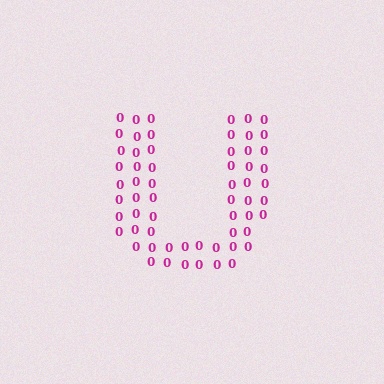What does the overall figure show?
The overall figure shows the letter U.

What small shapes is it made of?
It is made of small digit 0's.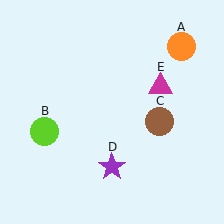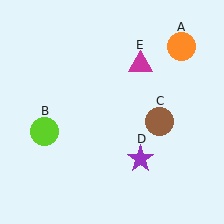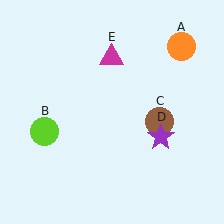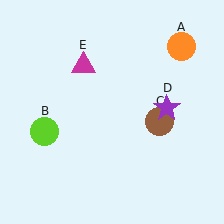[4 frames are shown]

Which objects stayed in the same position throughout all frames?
Orange circle (object A) and lime circle (object B) and brown circle (object C) remained stationary.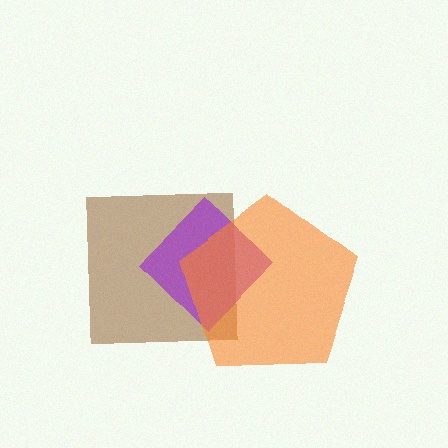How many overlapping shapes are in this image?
There are 3 overlapping shapes in the image.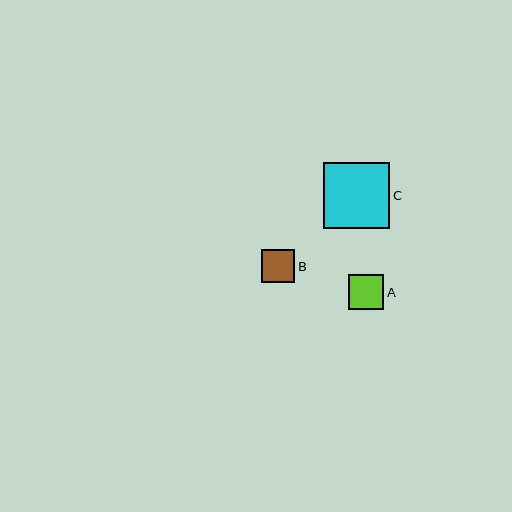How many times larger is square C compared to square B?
Square C is approximately 2.0 times the size of square B.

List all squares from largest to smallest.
From largest to smallest: C, A, B.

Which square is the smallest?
Square B is the smallest with a size of approximately 33 pixels.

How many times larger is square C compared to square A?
Square C is approximately 1.9 times the size of square A.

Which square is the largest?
Square C is the largest with a size of approximately 66 pixels.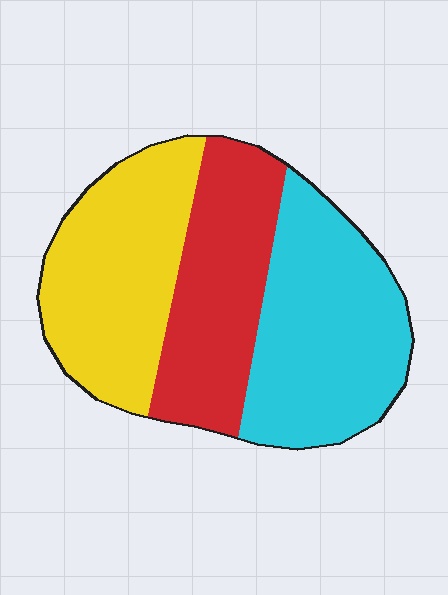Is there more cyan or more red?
Cyan.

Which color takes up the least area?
Red, at roughly 30%.